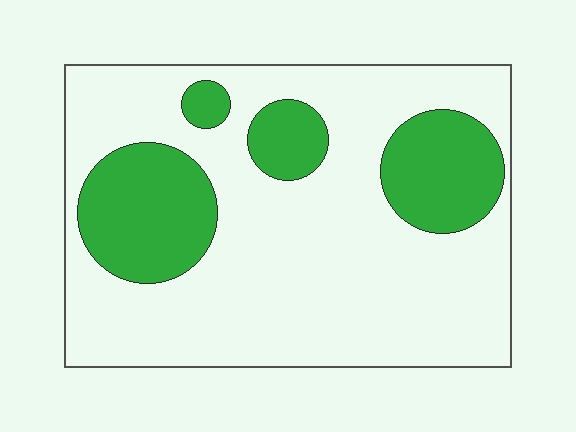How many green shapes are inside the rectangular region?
4.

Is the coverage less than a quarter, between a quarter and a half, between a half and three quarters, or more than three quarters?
Between a quarter and a half.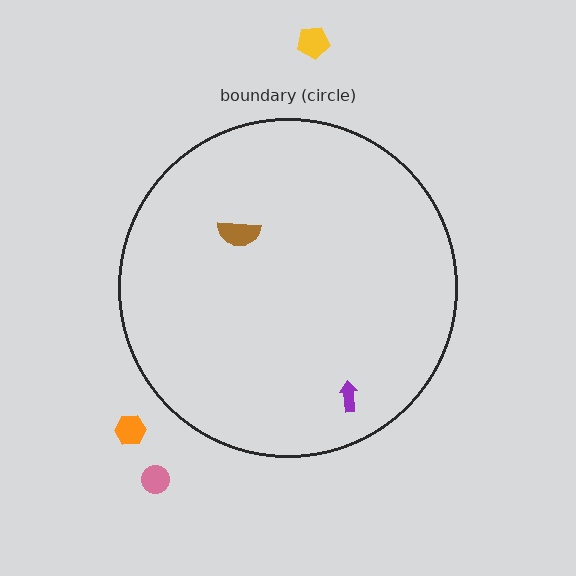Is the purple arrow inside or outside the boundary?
Inside.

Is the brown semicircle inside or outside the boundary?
Inside.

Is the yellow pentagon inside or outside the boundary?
Outside.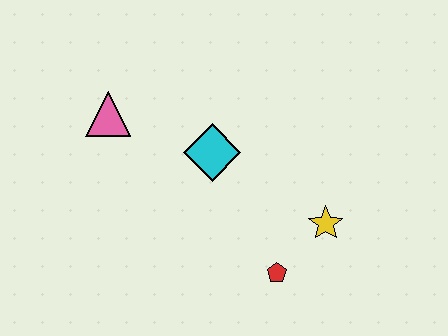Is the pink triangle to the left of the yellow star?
Yes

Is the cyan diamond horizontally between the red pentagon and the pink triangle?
Yes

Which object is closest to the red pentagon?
The yellow star is closest to the red pentagon.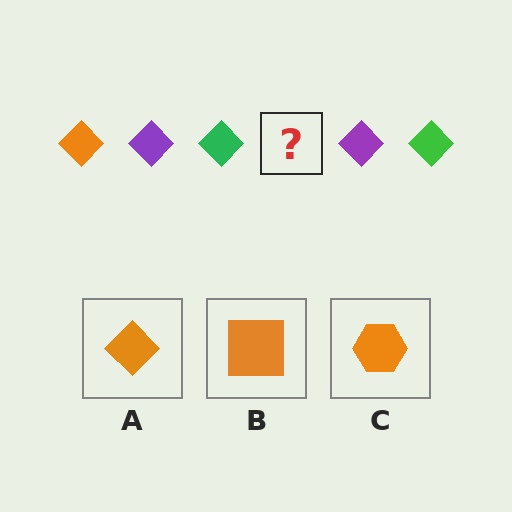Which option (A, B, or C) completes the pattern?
A.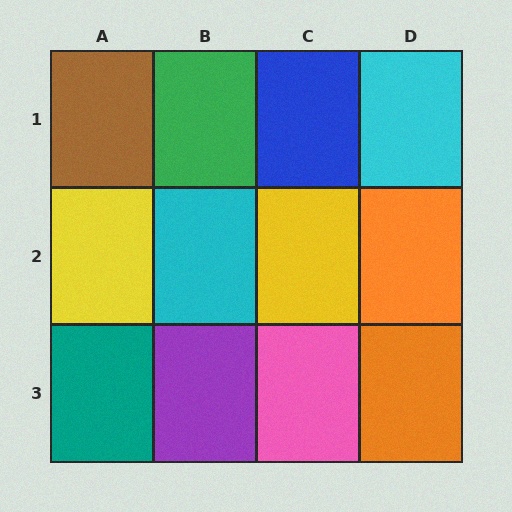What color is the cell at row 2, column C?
Yellow.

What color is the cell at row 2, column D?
Orange.